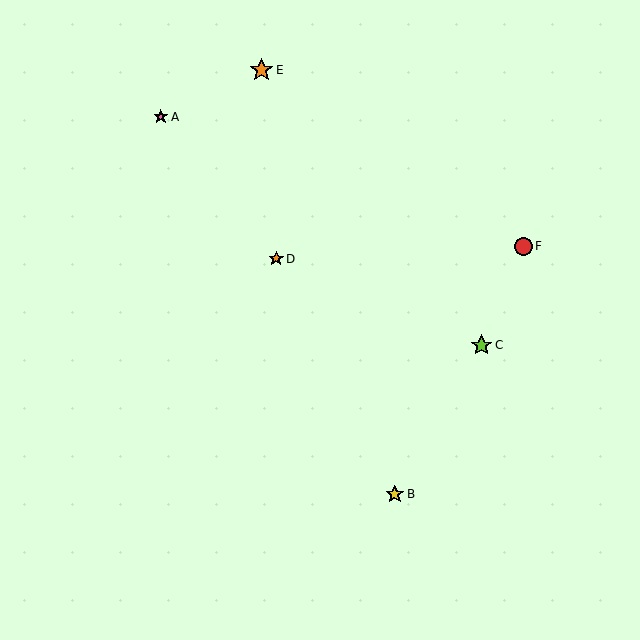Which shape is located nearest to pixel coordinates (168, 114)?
The pink star (labeled A) at (161, 117) is nearest to that location.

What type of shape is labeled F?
Shape F is a red circle.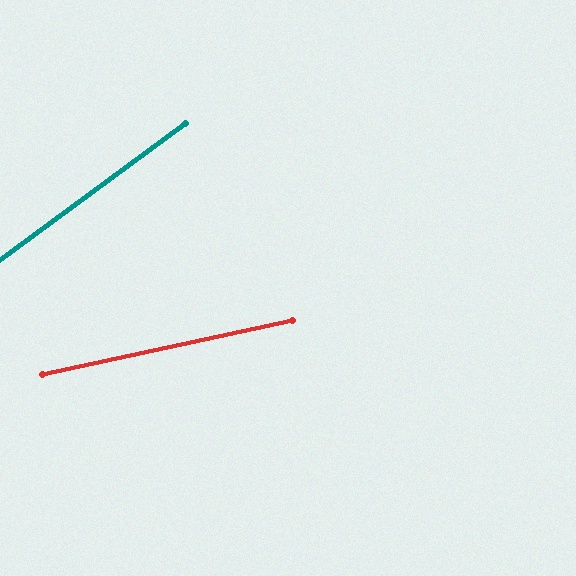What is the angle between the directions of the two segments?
Approximately 24 degrees.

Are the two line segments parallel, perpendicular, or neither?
Neither parallel nor perpendicular — they differ by about 24°.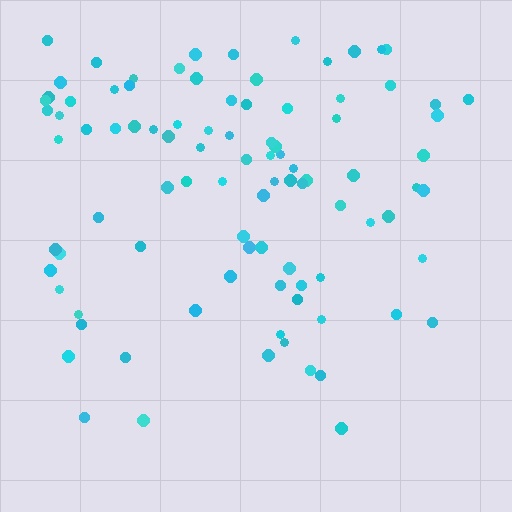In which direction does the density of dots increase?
From bottom to top, with the top side densest.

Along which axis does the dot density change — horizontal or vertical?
Vertical.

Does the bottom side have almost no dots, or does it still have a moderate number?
Still a moderate number, just noticeably fewer than the top.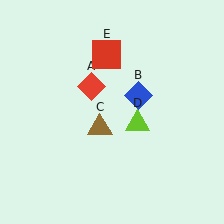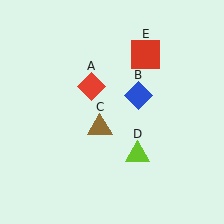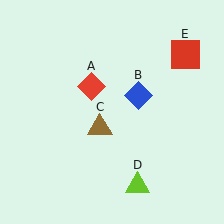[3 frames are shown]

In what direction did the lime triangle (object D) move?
The lime triangle (object D) moved down.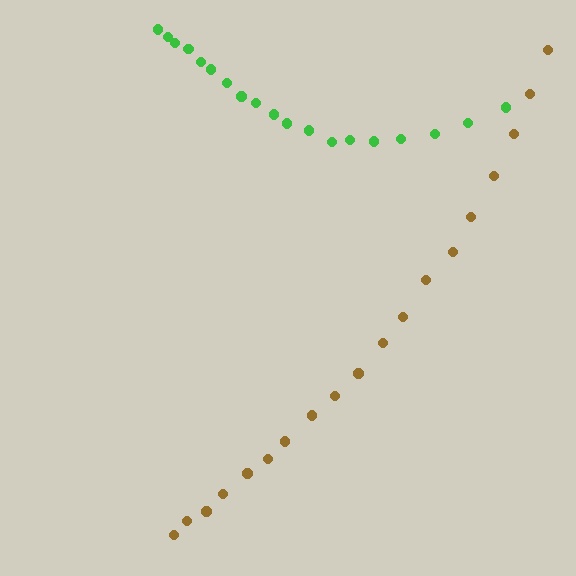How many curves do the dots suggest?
There are 2 distinct paths.